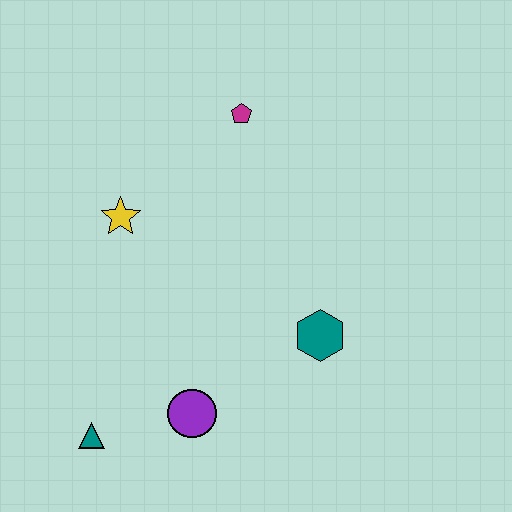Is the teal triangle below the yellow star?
Yes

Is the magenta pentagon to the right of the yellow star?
Yes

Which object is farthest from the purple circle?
The magenta pentagon is farthest from the purple circle.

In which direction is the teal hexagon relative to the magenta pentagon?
The teal hexagon is below the magenta pentagon.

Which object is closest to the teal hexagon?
The purple circle is closest to the teal hexagon.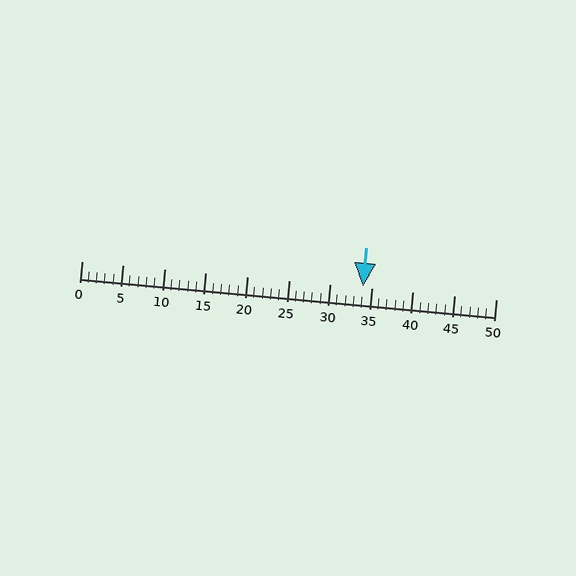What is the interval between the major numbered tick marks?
The major tick marks are spaced 5 units apart.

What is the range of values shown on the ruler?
The ruler shows values from 0 to 50.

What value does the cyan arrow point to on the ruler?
The cyan arrow points to approximately 34.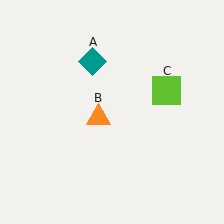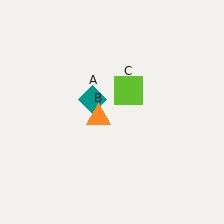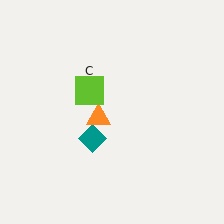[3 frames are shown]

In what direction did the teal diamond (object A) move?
The teal diamond (object A) moved down.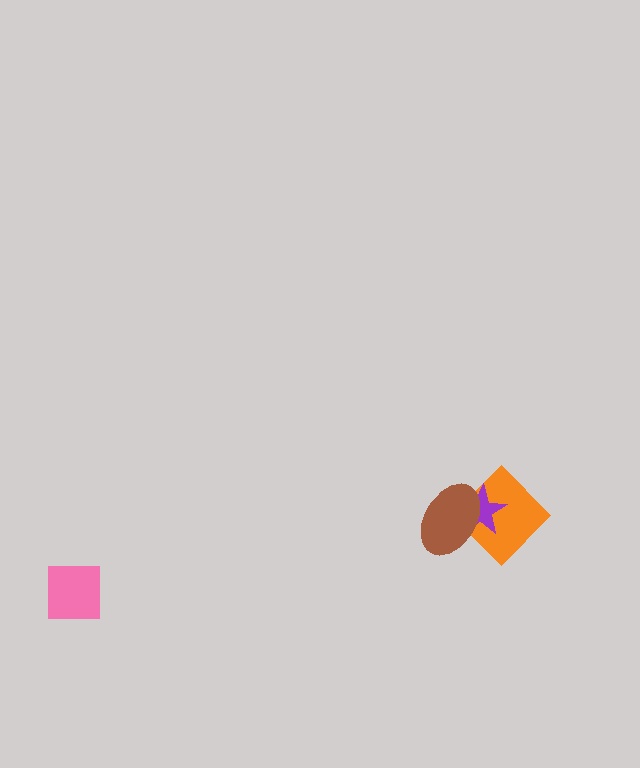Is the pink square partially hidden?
No, no other shape covers it.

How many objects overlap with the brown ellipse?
2 objects overlap with the brown ellipse.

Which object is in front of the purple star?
The brown ellipse is in front of the purple star.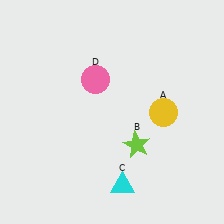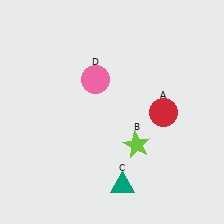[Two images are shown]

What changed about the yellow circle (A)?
In Image 1, A is yellow. In Image 2, it changed to red.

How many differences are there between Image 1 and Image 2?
There are 2 differences between the two images.